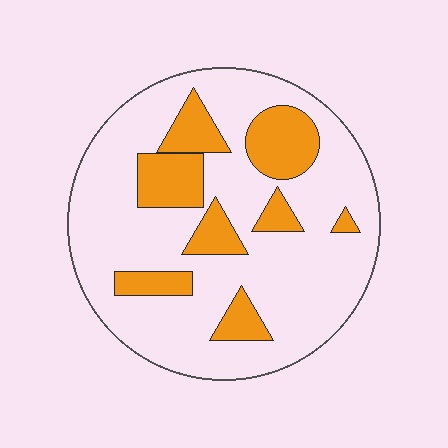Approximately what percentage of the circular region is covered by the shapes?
Approximately 25%.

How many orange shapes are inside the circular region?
8.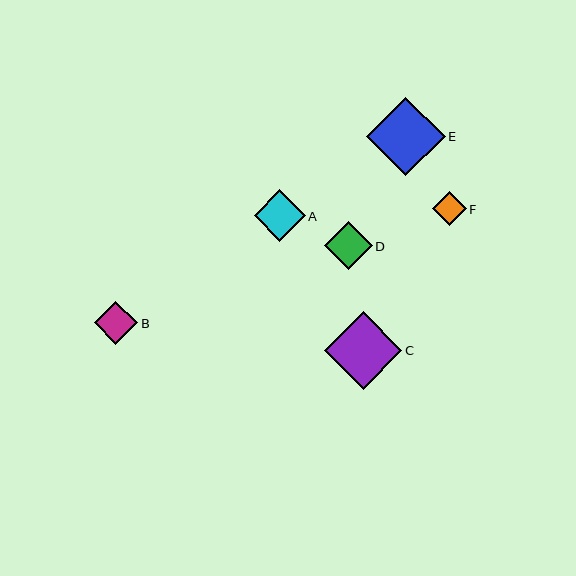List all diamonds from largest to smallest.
From largest to smallest: E, C, A, D, B, F.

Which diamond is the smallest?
Diamond F is the smallest with a size of approximately 34 pixels.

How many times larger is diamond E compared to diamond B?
Diamond E is approximately 1.8 times the size of diamond B.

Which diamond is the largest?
Diamond E is the largest with a size of approximately 79 pixels.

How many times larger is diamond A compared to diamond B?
Diamond A is approximately 1.2 times the size of diamond B.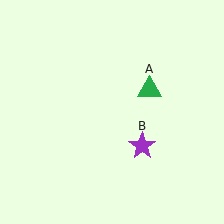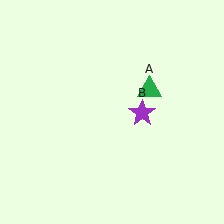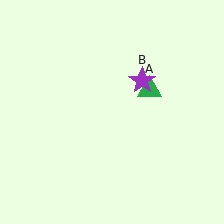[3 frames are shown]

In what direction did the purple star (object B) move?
The purple star (object B) moved up.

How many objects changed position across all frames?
1 object changed position: purple star (object B).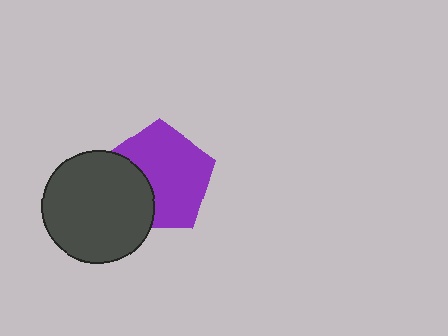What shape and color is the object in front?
The object in front is a dark gray circle.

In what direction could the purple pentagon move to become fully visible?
The purple pentagon could move right. That would shift it out from behind the dark gray circle entirely.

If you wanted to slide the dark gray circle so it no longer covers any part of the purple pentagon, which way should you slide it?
Slide it left — that is the most direct way to separate the two shapes.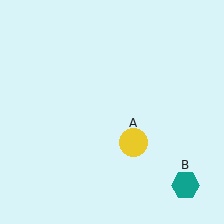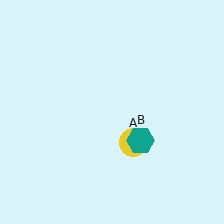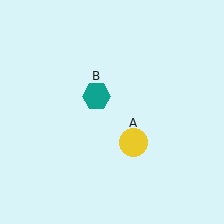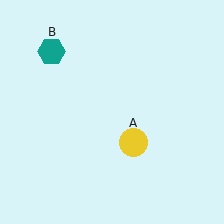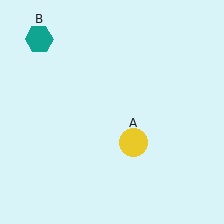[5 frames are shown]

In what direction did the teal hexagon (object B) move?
The teal hexagon (object B) moved up and to the left.